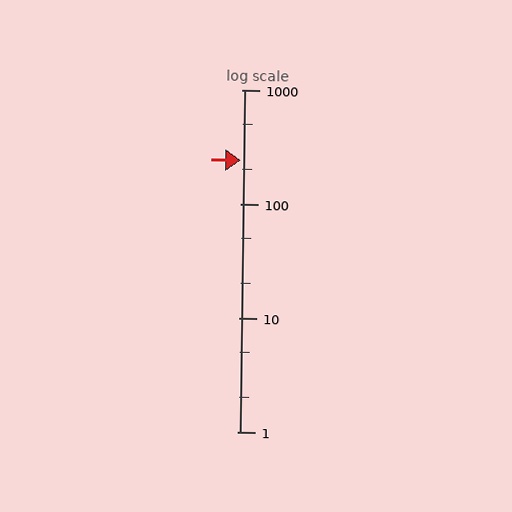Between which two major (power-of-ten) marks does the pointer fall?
The pointer is between 100 and 1000.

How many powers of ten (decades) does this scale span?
The scale spans 3 decades, from 1 to 1000.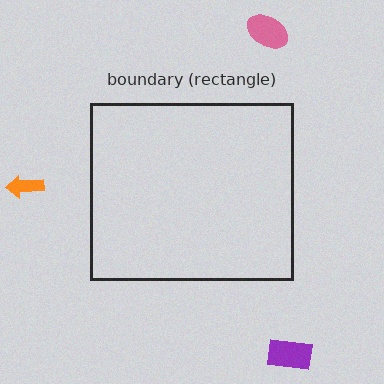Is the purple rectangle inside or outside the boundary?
Outside.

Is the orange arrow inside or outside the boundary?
Outside.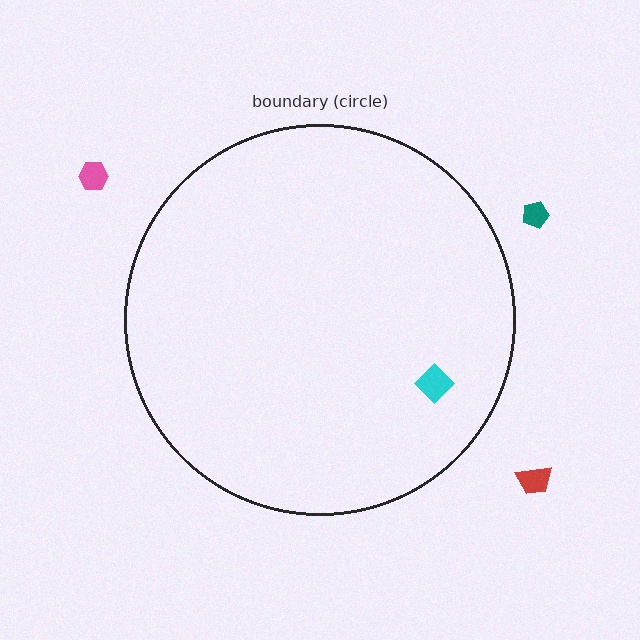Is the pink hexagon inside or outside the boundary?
Outside.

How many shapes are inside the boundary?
1 inside, 3 outside.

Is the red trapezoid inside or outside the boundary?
Outside.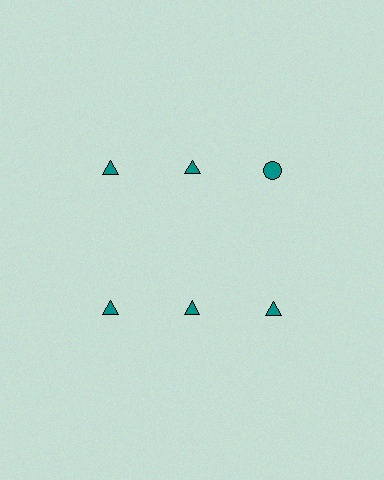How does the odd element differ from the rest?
It has a different shape: circle instead of triangle.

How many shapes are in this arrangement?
There are 6 shapes arranged in a grid pattern.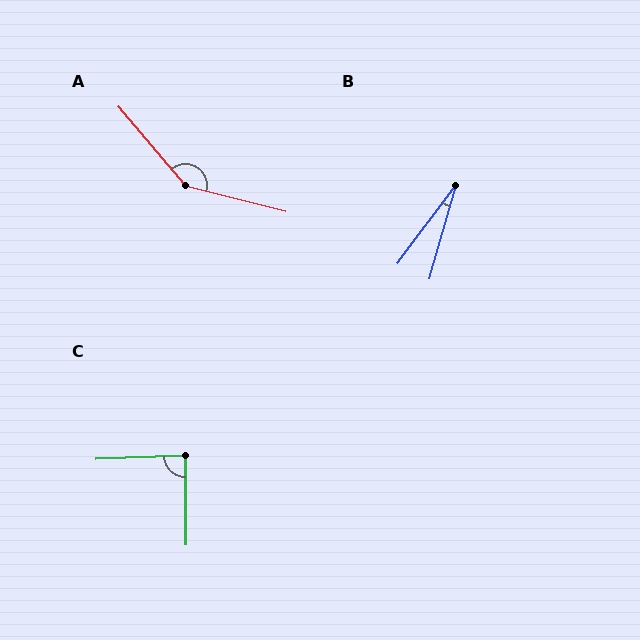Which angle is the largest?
A, at approximately 144 degrees.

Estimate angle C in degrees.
Approximately 88 degrees.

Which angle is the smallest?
B, at approximately 21 degrees.